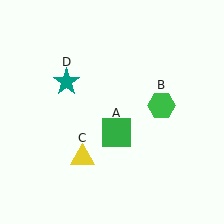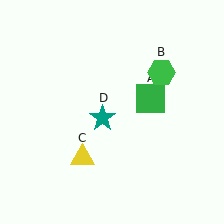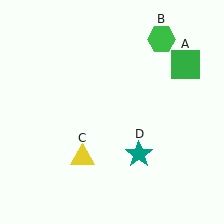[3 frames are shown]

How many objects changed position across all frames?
3 objects changed position: green square (object A), green hexagon (object B), teal star (object D).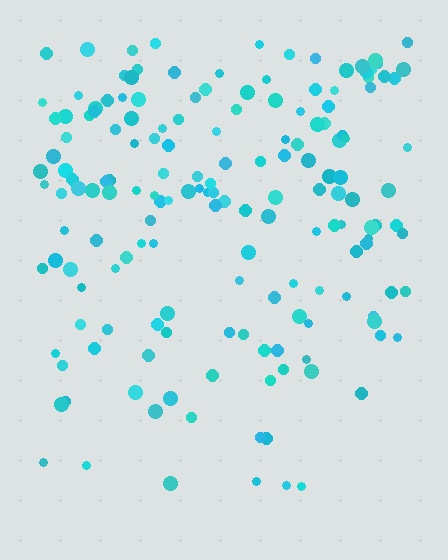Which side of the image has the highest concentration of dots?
The top.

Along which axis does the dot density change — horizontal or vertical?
Vertical.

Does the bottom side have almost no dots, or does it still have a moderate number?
Still a moderate number, just noticeably fewer than the top.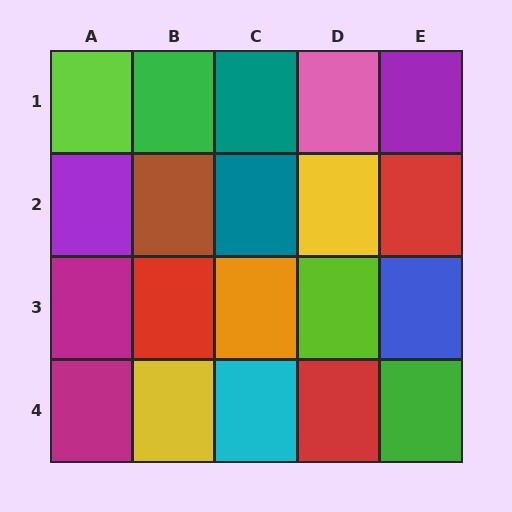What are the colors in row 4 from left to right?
Magenta, yellow, cyan, red, green.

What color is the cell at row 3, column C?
Orange.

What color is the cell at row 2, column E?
Red.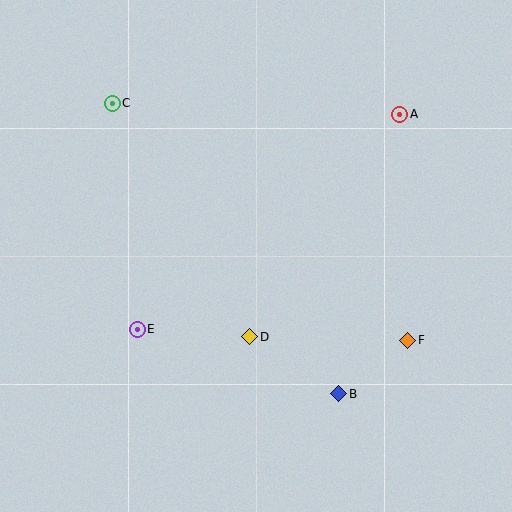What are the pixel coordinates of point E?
Point E is at (137, 329).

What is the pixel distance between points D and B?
The distance between D and B is 106 pixels.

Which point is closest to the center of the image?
Point D at (249, 337) is closest to the center.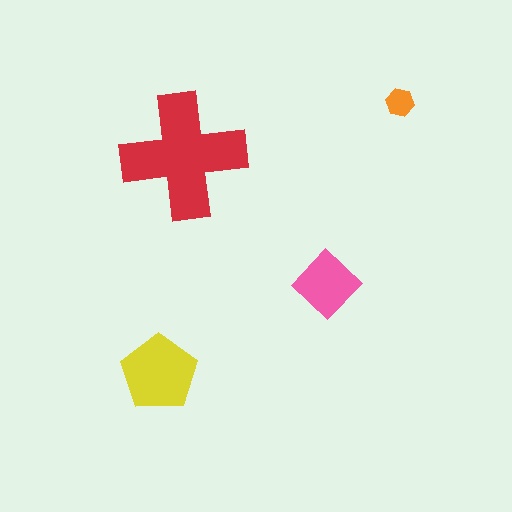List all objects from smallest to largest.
The orange hexagon, the pink diamond, the yellow pentagon, the red cross.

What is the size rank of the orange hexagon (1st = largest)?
4th.